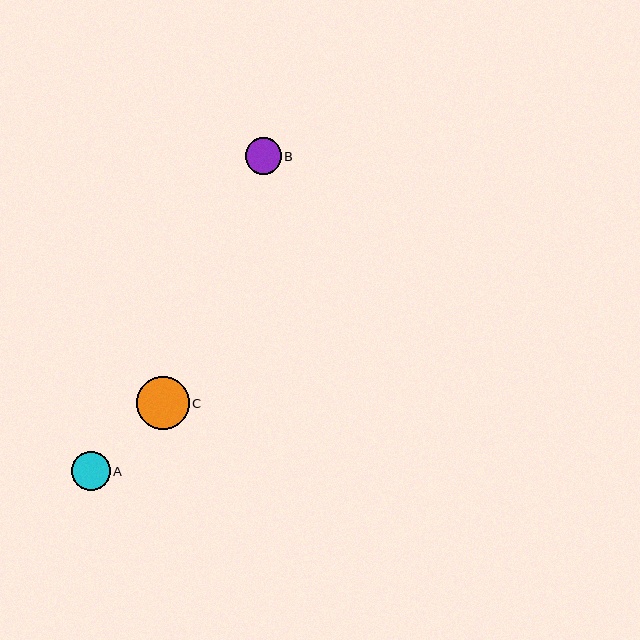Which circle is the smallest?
Circle B is the smallest with a size of approximately 36 pixels.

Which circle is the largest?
Circle C is the largest with a size of approximately 53 pixels.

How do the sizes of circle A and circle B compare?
Circle A and circle B are approximately the same size.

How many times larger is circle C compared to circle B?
Circle C is approximately 1.5 times the size of circle B.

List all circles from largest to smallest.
From largest to smallest: C, A, B.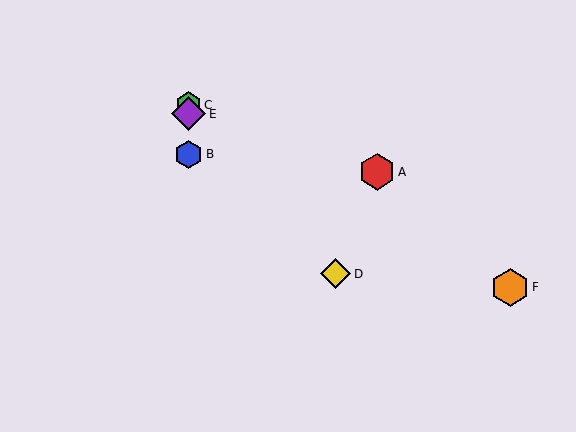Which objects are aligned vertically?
Objects B, C, E are aligned vertically.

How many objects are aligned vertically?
3 objects (B, C, E) are aligned vertically.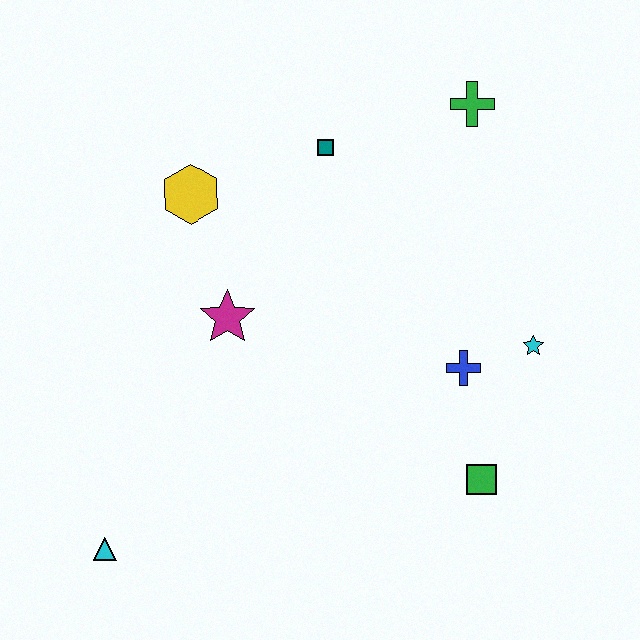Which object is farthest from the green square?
The yellow hexagon is farthest from the green square.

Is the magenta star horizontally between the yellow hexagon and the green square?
Yes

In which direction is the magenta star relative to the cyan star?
The magenta star is to the left of the cyan star.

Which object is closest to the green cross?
The teal square is closest to the green cross.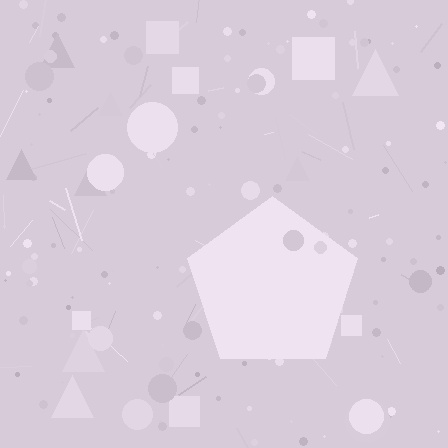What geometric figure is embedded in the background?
A pentagon is embedded in the background.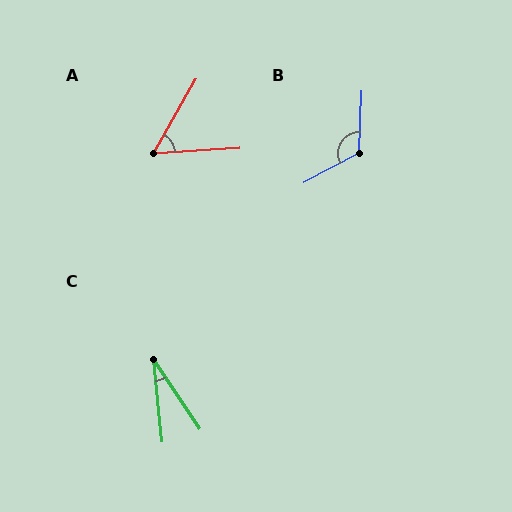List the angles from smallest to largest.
C (28°), A (57°), B (120°).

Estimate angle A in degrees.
Approximately 57 degrees.